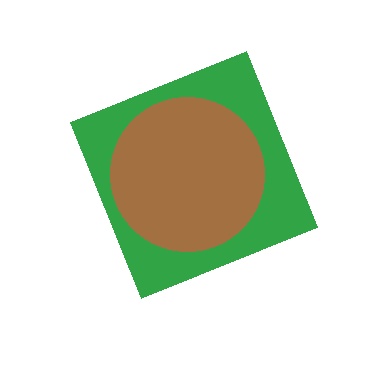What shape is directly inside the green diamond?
The brown circle.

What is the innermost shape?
The brown circle.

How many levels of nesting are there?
2.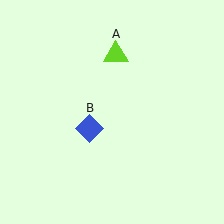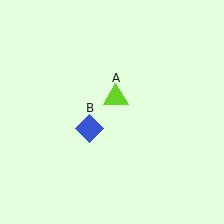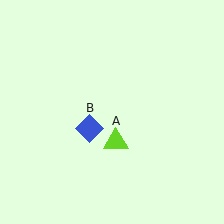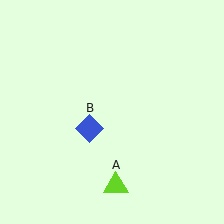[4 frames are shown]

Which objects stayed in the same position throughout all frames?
Blue diamond (object B) remained stationary.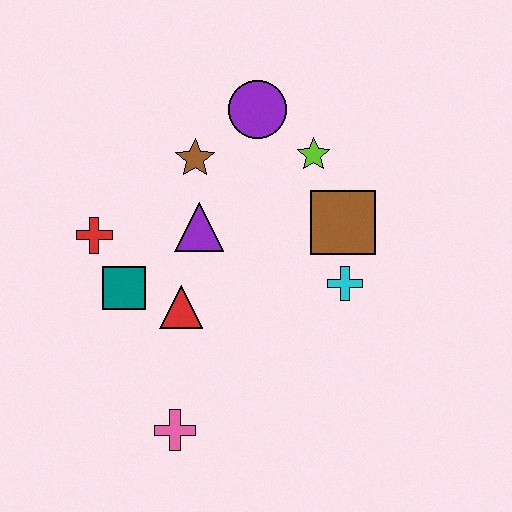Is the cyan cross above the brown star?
No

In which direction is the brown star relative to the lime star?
The brown star is to the left of the lime star.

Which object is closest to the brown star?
The purple triangle is closest to the brown star.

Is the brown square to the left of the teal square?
No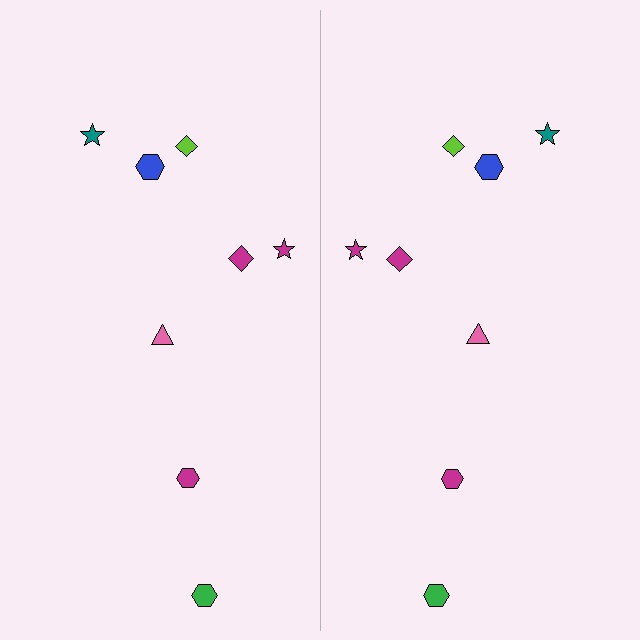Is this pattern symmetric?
Yes, this pattern has bilateral (reflection) symmetry.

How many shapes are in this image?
There are 16 shapes in this image.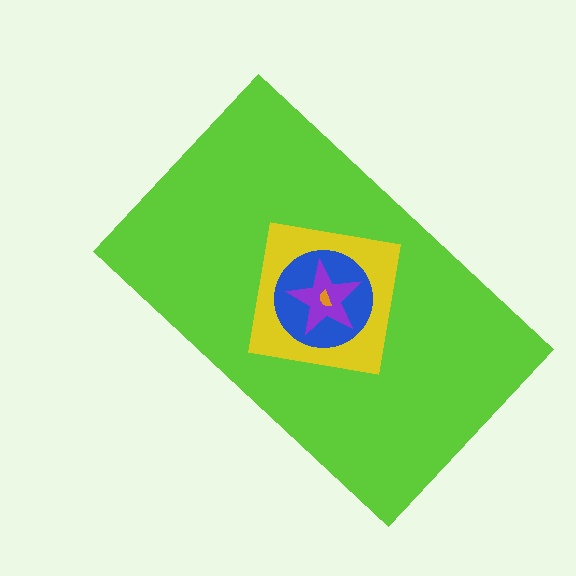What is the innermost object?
The orange semicircle.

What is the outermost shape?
The lime rectangle.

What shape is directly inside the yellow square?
The blue circle.